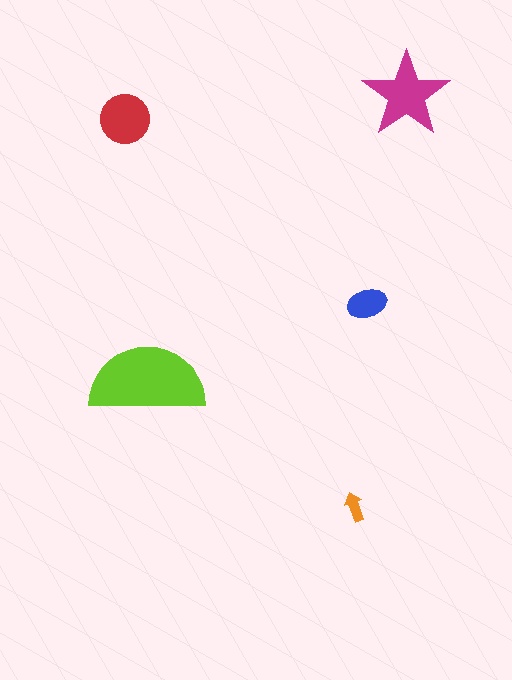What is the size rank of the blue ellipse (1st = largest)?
4th.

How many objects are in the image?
There are 5 objects in the image.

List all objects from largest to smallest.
The lime semicircle, the magenta star, the red circle, the blue ellipse, the orange arrow.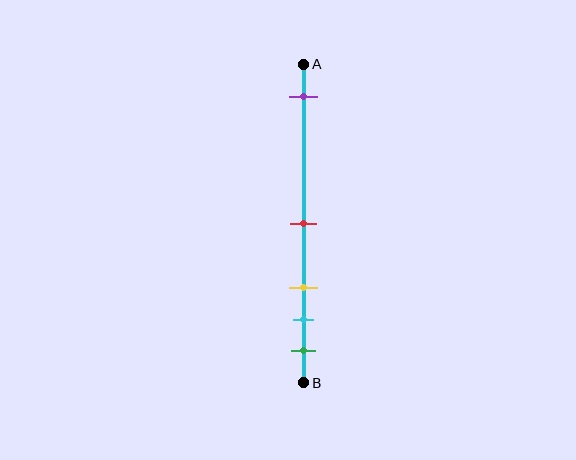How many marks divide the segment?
There are 5 marks dividing the segment.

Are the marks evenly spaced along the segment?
No, the marks are not evenly spaced.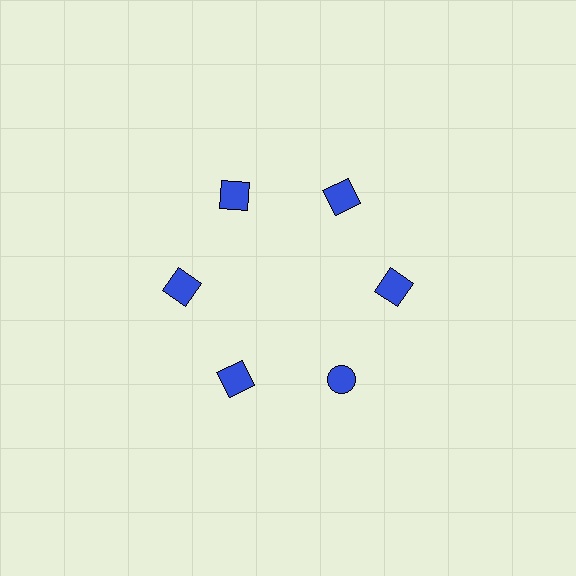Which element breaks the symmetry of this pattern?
The blue circle at roughly the 5 o'clock position breaks the symmetry. All other shapes are blue squares.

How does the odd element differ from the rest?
It has a different shape: circle instead of square.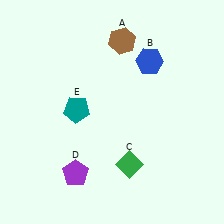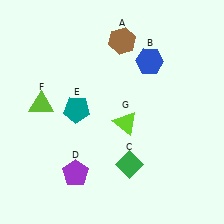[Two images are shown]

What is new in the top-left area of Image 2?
A lime triangle (F) was added in the top-left area of Image 2.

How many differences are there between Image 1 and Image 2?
There are 2 differences between the two images.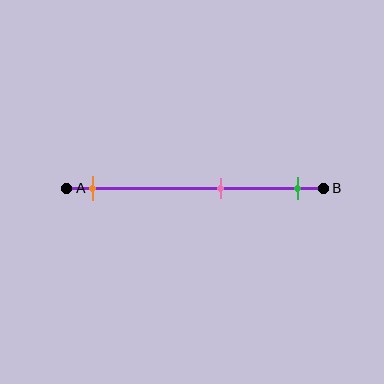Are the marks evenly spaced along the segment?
No, the marks are not evenly spaced.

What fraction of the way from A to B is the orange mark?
The orange mark is approximately 10% (0.1) of the way from A to B.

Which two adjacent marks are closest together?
The pink and green marks are the closest adjacent pair.